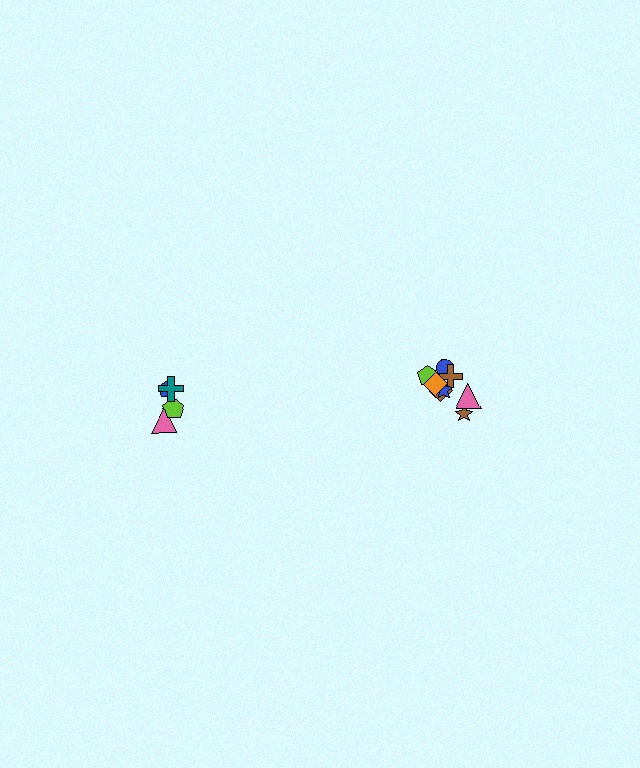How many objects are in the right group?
There are 8 objects.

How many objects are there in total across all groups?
There are 12 objects.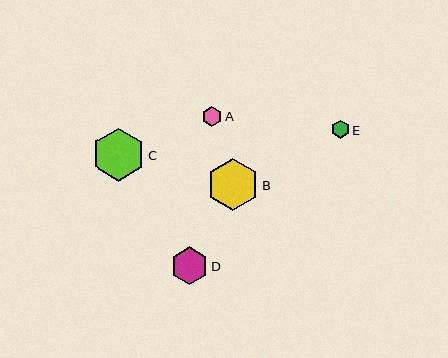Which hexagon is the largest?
Hexagon C is the largest with a size of approximately 53 pixels.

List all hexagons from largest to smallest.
From largest to smallest: C, B, D, A, E.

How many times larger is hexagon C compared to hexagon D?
Hexagon C is approximately 1.4 times the size of hexagon D.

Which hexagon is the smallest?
Hexagon E is the smallest with a size of approximately 19 pixels.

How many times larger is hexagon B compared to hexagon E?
Hexagon B is approximately 2.8 times the size of hexagon E.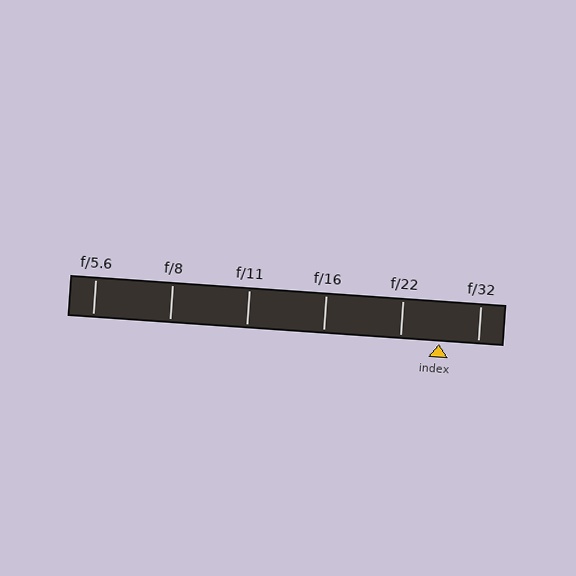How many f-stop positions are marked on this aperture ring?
There are 6 f-stop positions marked.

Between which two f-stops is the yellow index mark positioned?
The index mark is between f/22 and f/32.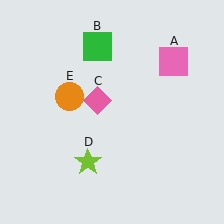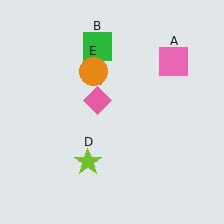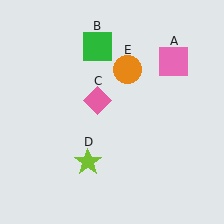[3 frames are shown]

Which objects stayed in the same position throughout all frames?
Pink square (object A) and green square (object B) and pink diamond (object C) and lime star (object D) remained stationary.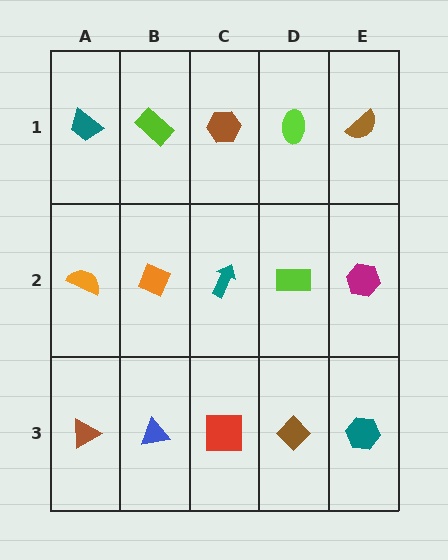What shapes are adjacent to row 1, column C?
A teal arrow (row 2, column C), a lime rectangle (row 1, column B), a lime ellipse (row 1, column D).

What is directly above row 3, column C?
A teal arrow.